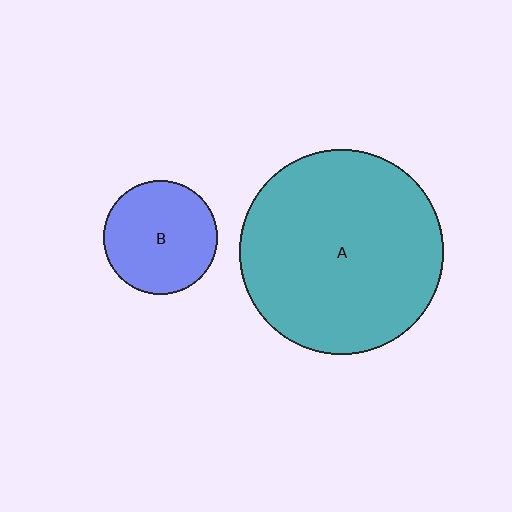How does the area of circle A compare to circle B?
Approximately 3.2 times.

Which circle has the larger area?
Circle A (teal).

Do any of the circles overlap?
No, none of the circles overlap.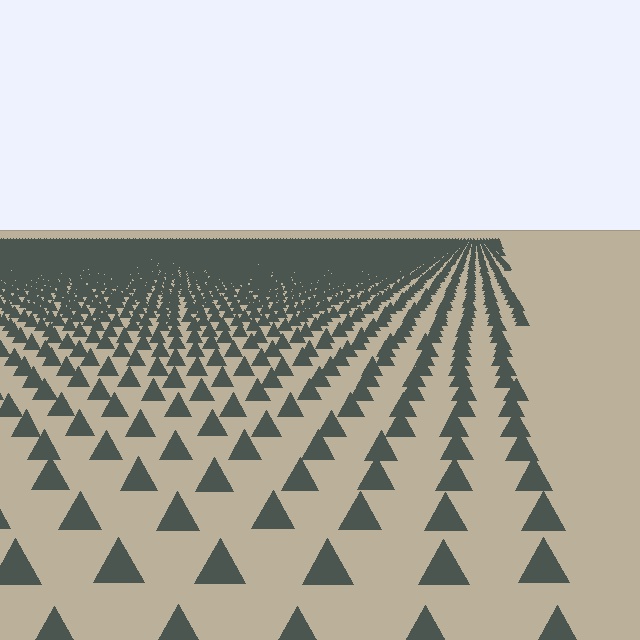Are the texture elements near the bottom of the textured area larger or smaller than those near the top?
Larger. Near the bottom, elements are closer to the viewer and appear at a bigger on-screen size.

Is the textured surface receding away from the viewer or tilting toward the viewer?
The surface is receding away from the viewer. Texture elements get smaller and denser toward the top.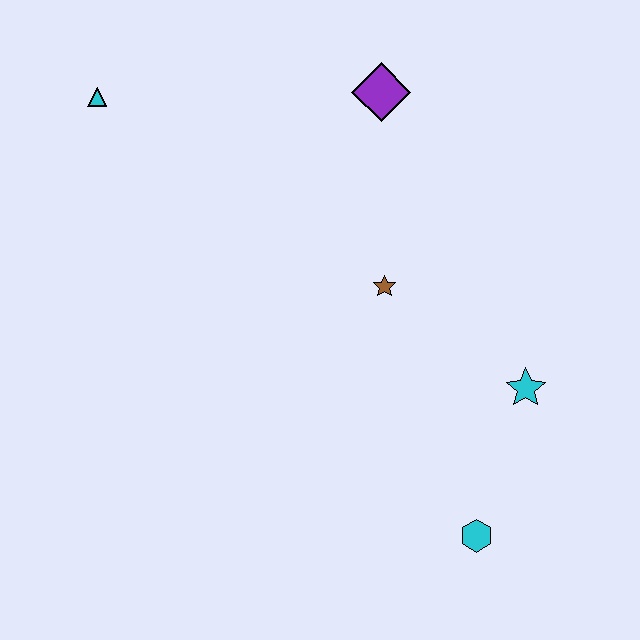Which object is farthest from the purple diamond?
The cyan hexagon is farthest from the purple diamond.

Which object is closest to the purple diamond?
The brown star is closest to the purple diamond.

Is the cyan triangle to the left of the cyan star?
Yes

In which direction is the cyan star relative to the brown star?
The cyan star is to the right of the brown star.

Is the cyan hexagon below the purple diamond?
Yes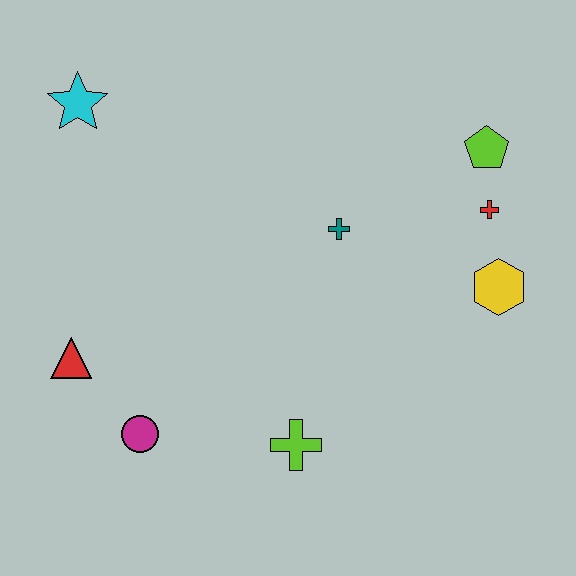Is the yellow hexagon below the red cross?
Yes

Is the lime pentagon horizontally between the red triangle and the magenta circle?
No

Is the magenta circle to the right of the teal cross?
No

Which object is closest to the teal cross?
The red cross is closest to the teal cross.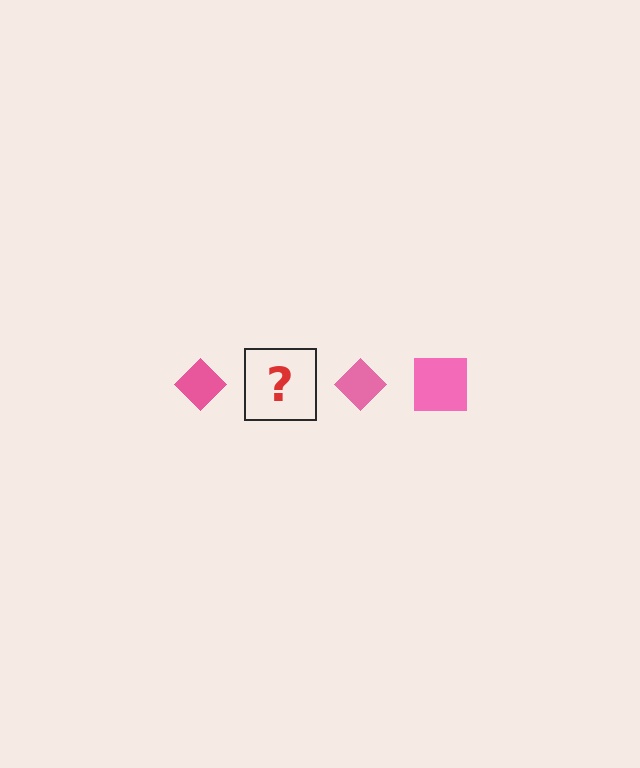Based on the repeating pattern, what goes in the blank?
The blank should be a pink square.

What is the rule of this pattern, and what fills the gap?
The rule is that the pattern cycles through diamond, square shapes in pink. The gap should be filled with a pink square.